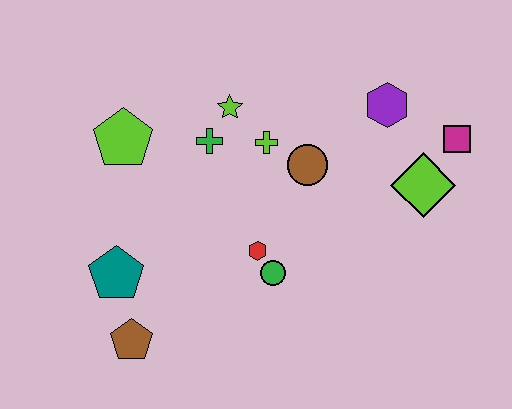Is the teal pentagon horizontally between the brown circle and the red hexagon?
No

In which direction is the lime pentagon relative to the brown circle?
The lime pentagon is to the left of the brown circle.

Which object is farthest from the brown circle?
The brown pentagon is farthest from the brown circle.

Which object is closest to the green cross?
The lime star is closest to the green cross.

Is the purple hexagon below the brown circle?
No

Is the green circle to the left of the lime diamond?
Yes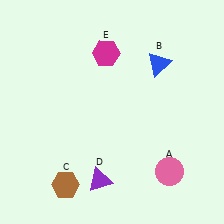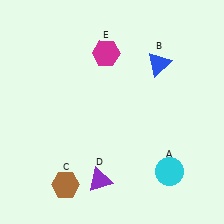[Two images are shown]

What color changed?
The circle (A) changed from pink in Image 1 to cyan in Image 2.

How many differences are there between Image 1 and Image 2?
There is 1 difference between the two images.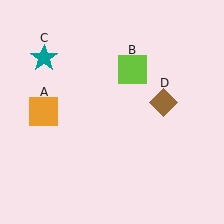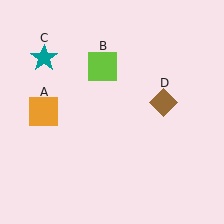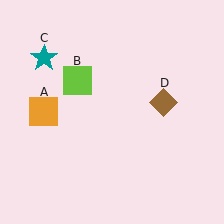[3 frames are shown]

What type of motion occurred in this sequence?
The lime square (object B) rotated counterclockwise around the center of the scene.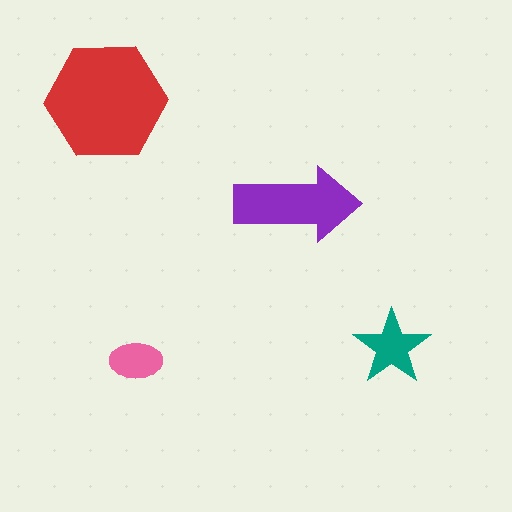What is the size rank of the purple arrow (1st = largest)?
2nd.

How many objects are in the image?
There are 4 objects in the image.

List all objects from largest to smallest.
The red hexagon, the purple arrow, the teal star, the pink ellipse.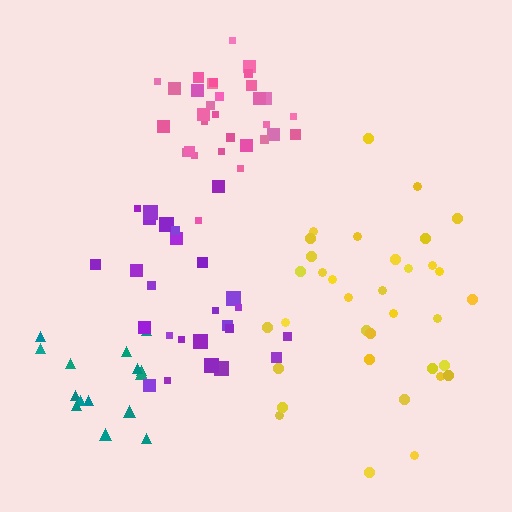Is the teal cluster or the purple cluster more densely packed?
Teal.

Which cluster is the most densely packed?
Pink.